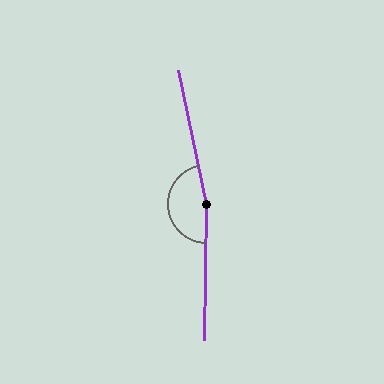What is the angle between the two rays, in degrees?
Approximately 167 degrees.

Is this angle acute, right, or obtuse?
It is obtuse.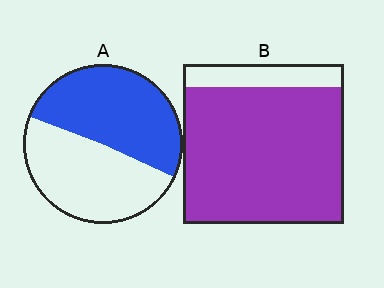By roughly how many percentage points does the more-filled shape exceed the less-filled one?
By roughly 35 percentage points (B over A).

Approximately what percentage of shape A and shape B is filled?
A is approximately 50% and B is approximately 85%.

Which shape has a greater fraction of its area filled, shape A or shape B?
Shape B.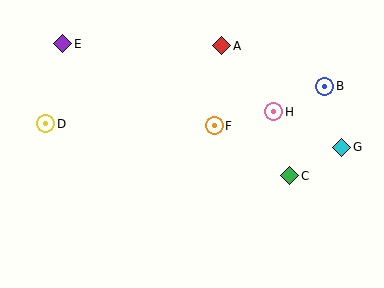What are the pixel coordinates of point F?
Point F is at (214, 126).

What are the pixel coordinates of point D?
Point D is at (46, 124).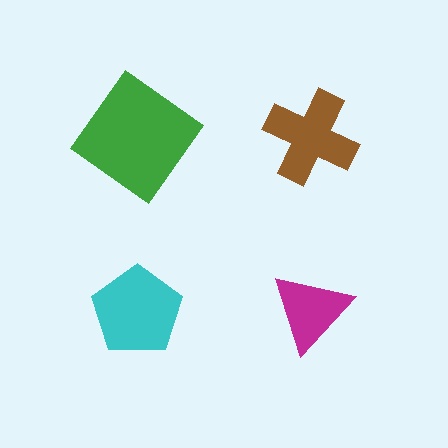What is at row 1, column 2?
A brown cross.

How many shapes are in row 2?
2 shapes.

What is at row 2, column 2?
A magenta triangle.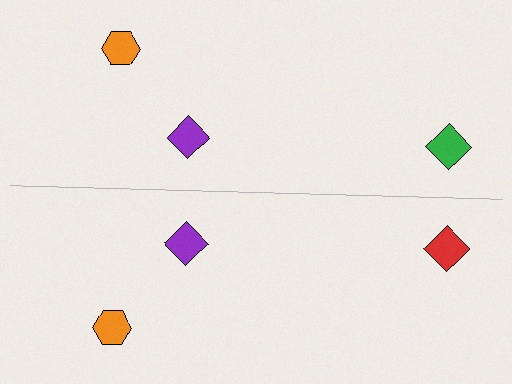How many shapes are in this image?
There are 6 shapes in this image.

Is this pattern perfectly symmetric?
No, the pattern is not perfectly symmetric. The red diamond on the bottom side breaks the symmetry — its mirror counterpart is green.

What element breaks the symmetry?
The red diamond on the bottom side breaks the symmetry — its mirror counterpart is green.